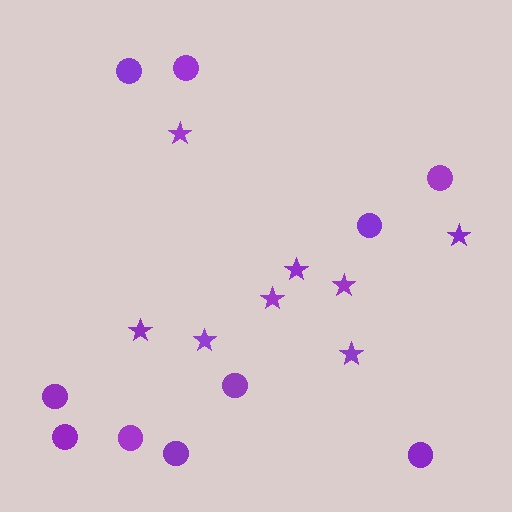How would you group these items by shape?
There are 2 groups: one group of stars (8) and one group of circles (10).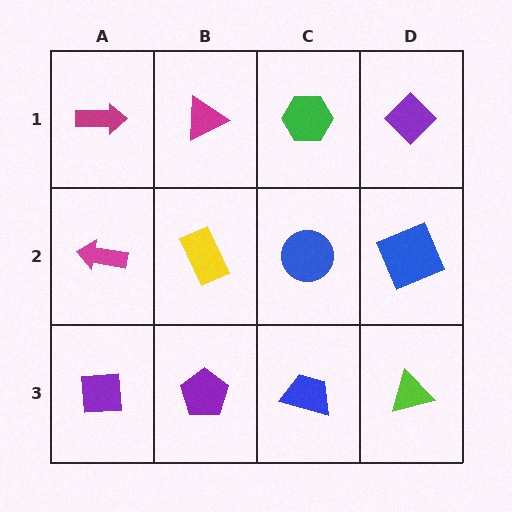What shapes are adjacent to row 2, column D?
A purple diamond (row 1, column D), a lime triangle (row 3, column D), a blue circle (row 2, column C).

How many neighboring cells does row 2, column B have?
4.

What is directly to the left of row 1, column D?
A green hexagon.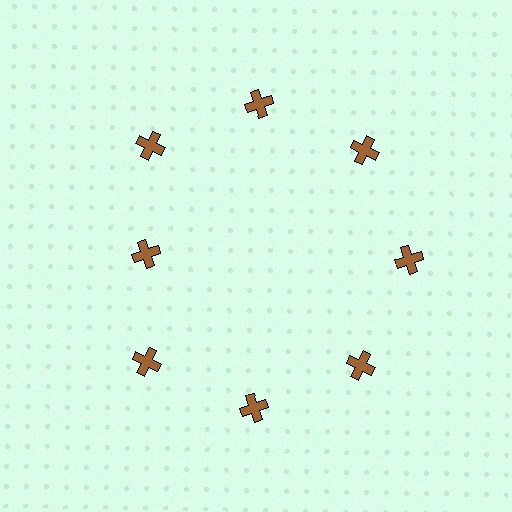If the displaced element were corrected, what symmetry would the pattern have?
It would have 8-fold rotational symmetry — the pattern would map onto itself every 45 degrees.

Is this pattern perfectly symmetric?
No. The 8 brown crosses are arranged in a ring, but one element near the 9 o'clock position is pulled inward toward the center, breaking the 8-fold rotational symmetry.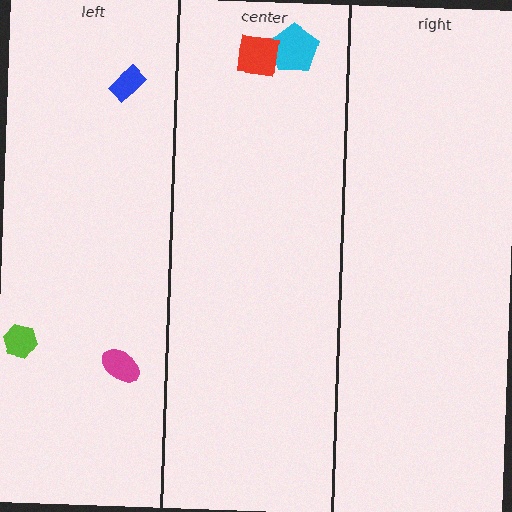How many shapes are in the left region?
3.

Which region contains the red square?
The center region.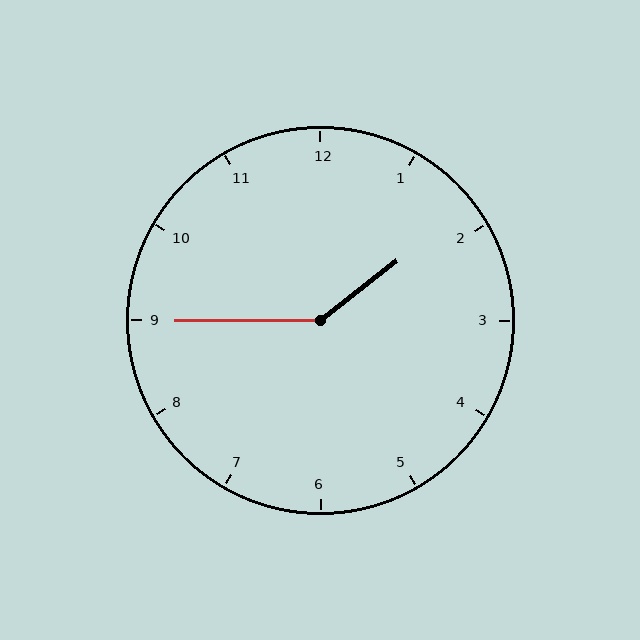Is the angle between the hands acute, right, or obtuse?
It is obtuse.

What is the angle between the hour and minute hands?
Approximately 142 degrees.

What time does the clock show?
1:45.